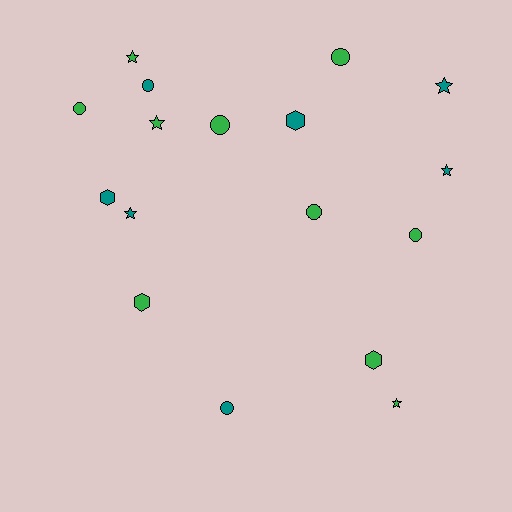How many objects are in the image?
There are 17 objects.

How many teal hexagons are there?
There are 2 teal hexagons.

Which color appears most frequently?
Green, with 10 objects.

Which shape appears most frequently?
Circle, with 7 objects.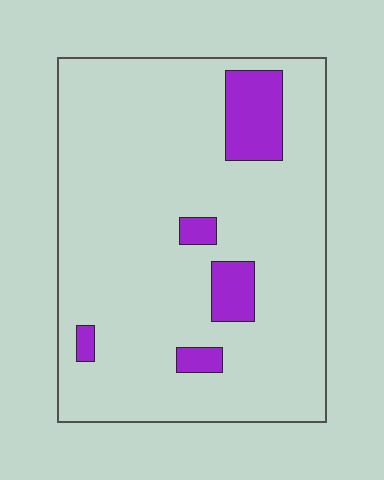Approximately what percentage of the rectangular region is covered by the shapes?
Approximately 10%.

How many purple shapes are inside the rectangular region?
5.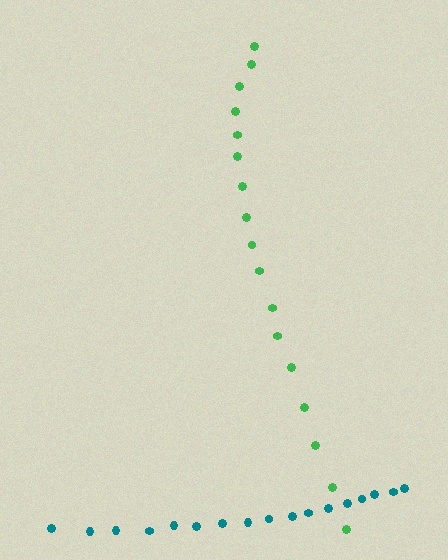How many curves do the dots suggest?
There are 2 distinct paths.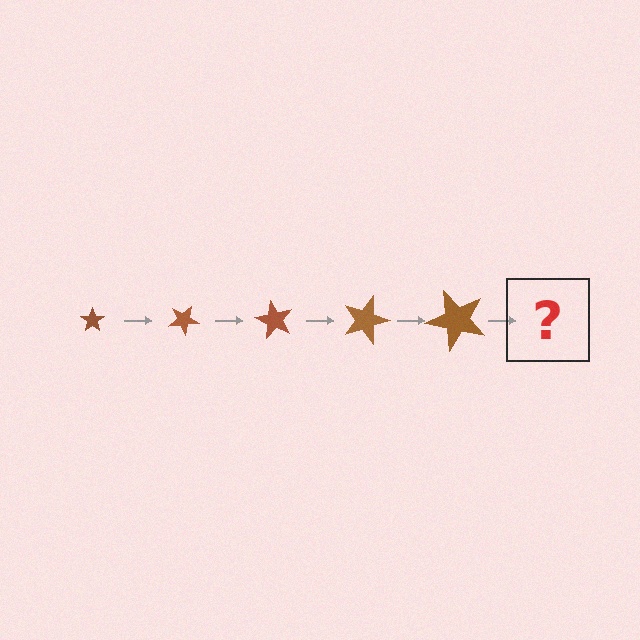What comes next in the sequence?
The next element should be a star, larger than the previous one and rotated 150 degrees from the start.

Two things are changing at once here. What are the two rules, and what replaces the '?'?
The two rules are that the star grows larger each step and it rotates 30 degrees each step. The '?' should be a star, larger than the previous one and rotated 150 degrees from the start.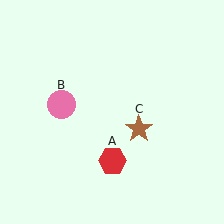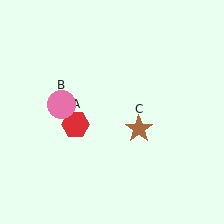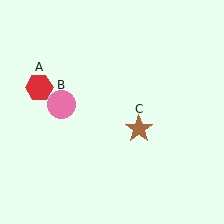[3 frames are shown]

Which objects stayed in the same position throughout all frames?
Pink circle (object B) and brown star (object C) remained stationary.